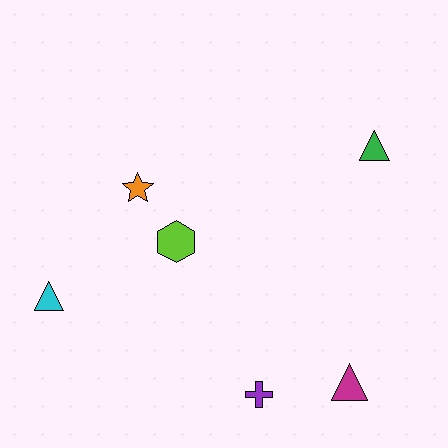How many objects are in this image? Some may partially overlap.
There are 6 objects.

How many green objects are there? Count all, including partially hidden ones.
There is 1 green object.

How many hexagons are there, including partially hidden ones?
There is 1 hexagon.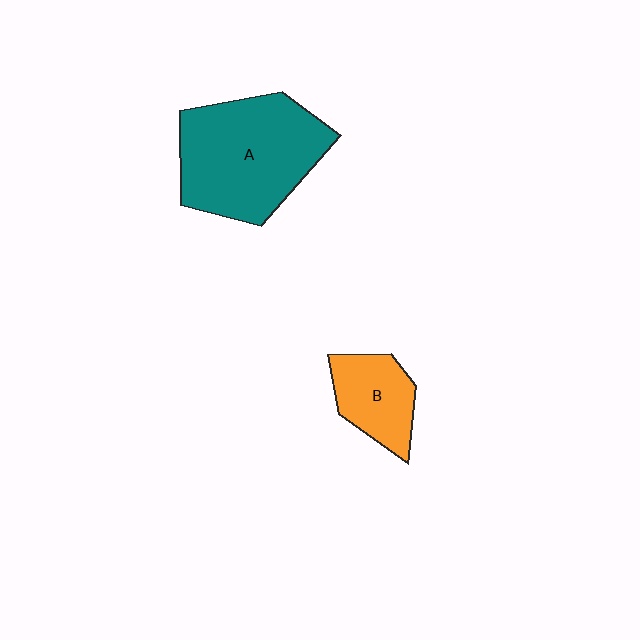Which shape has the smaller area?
Shape B (orange).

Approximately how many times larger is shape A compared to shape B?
Approximately 2.3 times.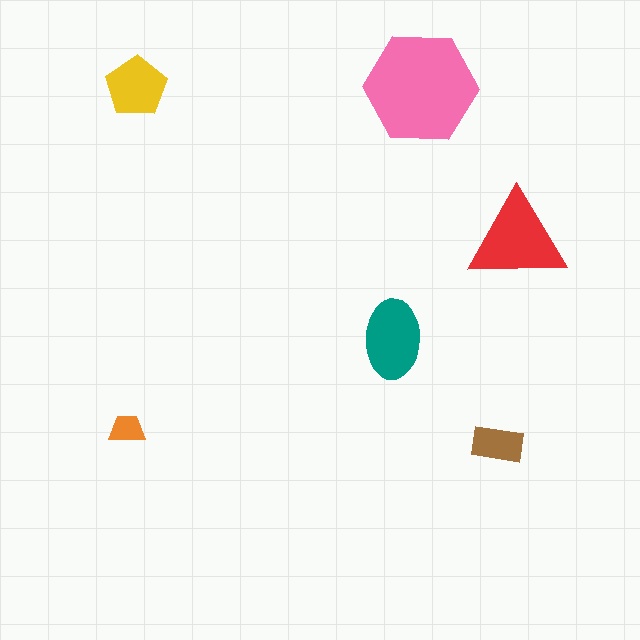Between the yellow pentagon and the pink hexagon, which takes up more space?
The pink hexagon.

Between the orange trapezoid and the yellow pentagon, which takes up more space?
The yellow pentagon.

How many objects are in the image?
There are 6 objects in the image.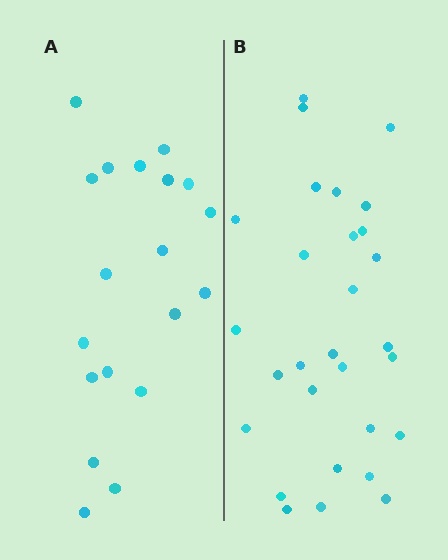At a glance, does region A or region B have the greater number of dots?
Region B (the right region) has more dots.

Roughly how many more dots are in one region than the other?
Region B has roughly 10 or so more dots than region A.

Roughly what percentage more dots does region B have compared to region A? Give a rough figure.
About 55% more.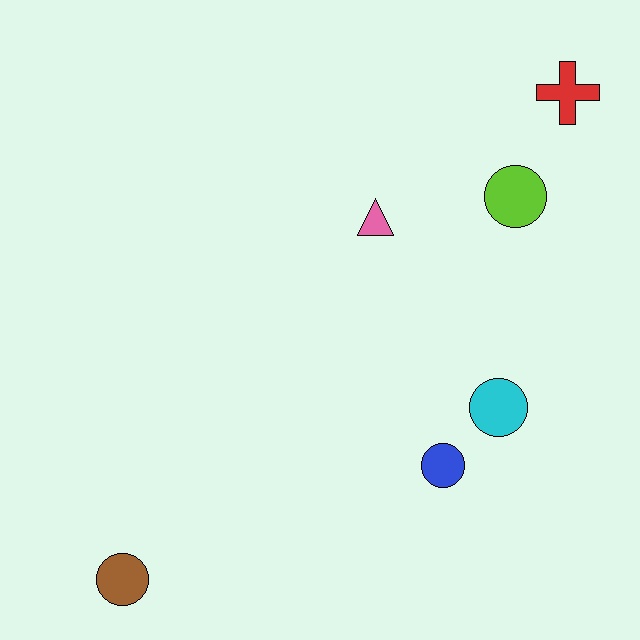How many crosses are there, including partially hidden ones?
There is 1 cross.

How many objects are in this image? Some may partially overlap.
There are 6 objects.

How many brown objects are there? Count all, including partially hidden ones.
There is 1 brown object.